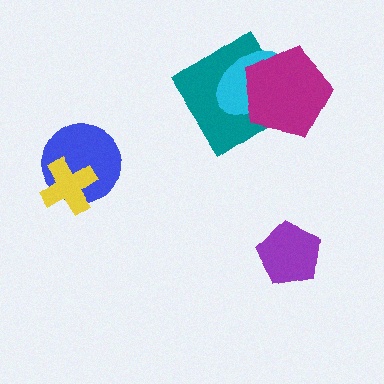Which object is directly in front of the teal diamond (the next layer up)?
The cyan ellipse is directly in front of the teal diamond.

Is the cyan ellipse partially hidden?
Yes, it is partially covered by another shape.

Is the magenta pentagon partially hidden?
No, no other shape covers it.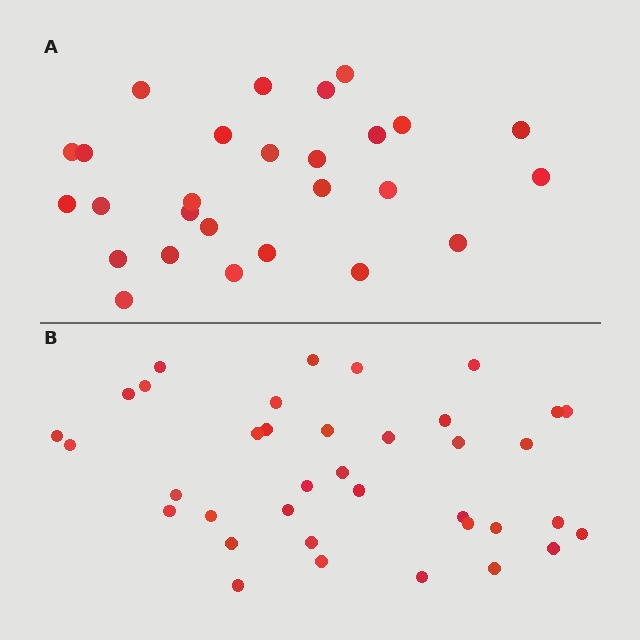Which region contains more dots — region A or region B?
Region B (the bottom region) has more dots.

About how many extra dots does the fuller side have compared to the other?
Region B has roughly 10 or so more dots than region A.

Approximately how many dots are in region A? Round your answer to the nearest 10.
About 30 dots. (The exact count is 27, which rounds to 30.)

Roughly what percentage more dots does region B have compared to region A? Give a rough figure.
About 35% more.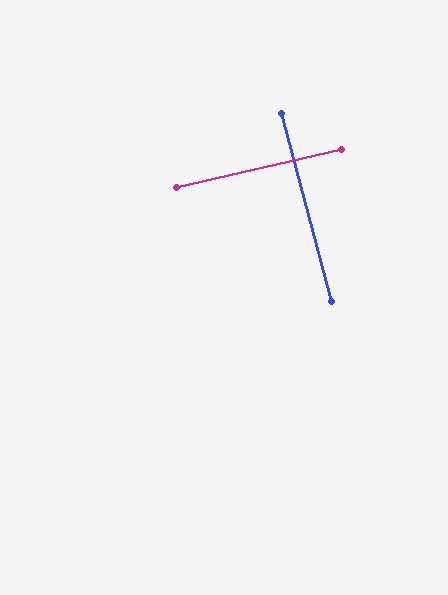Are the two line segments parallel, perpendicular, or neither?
Perpendicular — they meet at approximately 88°.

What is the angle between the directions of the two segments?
Approximately 88 degrees.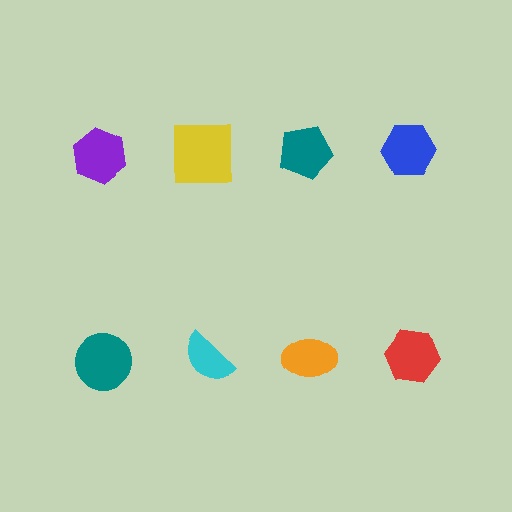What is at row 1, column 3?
A teal pentagon.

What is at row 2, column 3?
An orange ellipse.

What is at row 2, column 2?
A cyan semicircle.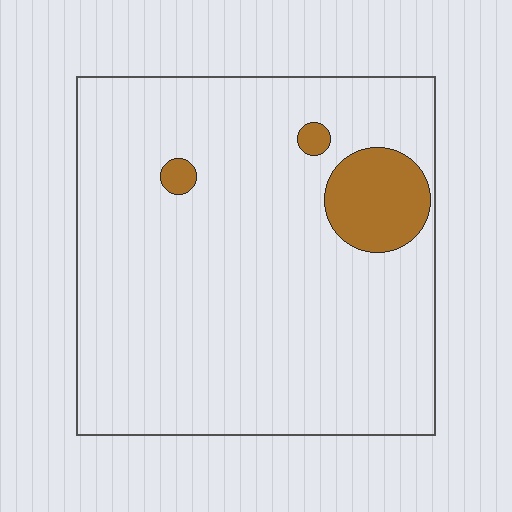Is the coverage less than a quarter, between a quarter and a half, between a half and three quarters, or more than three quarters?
Less than a quarter.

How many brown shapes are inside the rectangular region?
3.